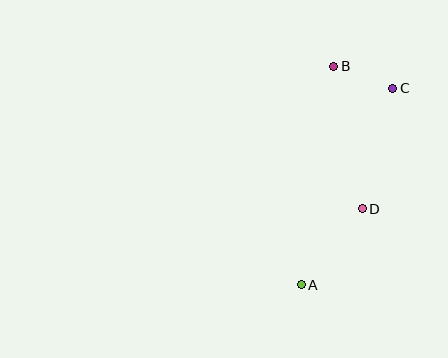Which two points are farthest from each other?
Points A and B are farthest from each other.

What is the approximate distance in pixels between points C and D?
The distance between C and D is approximately 125 pixels.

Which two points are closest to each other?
Points B and C are closest to each other.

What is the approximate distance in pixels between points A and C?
The distance between A and C is approximately 217 pixels.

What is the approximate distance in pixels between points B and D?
The distance between B and D is approximately 145 pixels.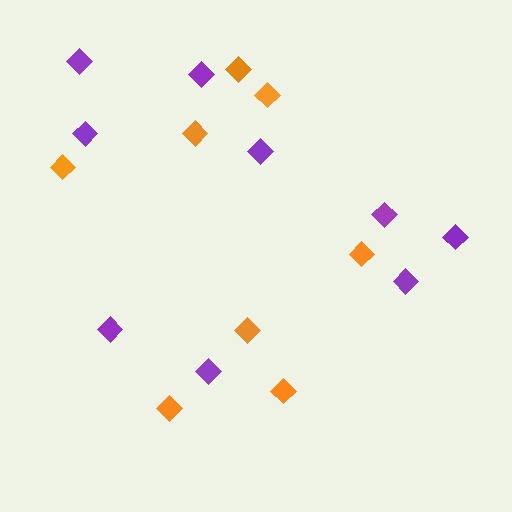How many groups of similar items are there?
There are 2 groups: one group of orange diamonds (8) and one group of purple diamonds (9).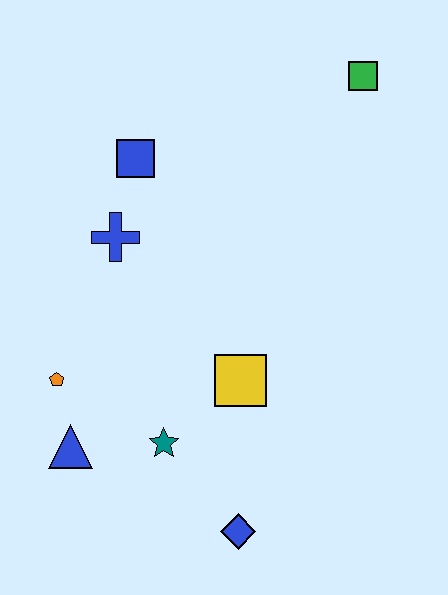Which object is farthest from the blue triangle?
The green square is farthest from the blue triangle.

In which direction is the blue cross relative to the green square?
The blue cross is to the left of the green square.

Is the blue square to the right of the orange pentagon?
Yes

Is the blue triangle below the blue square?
Yes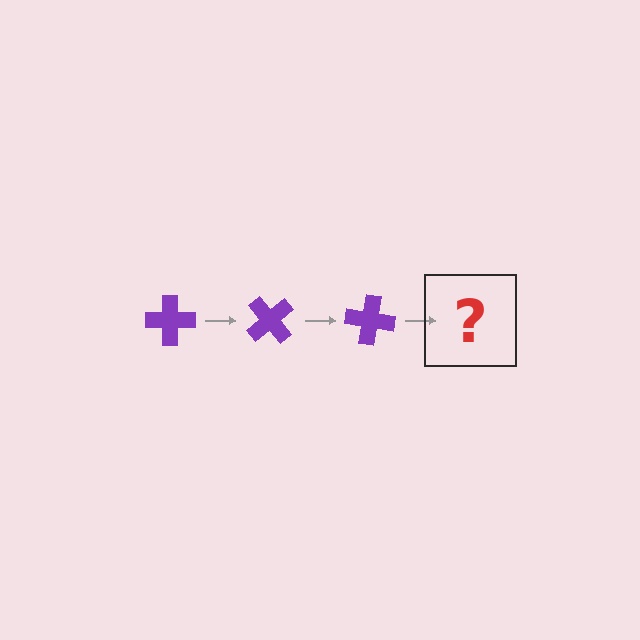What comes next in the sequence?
The next element should be a purple cross rotated 150 degrees.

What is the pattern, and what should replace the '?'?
The pattern is that the cross rotates 50 degrees each step. The '?' should be a purple cross rotated 150 degrees.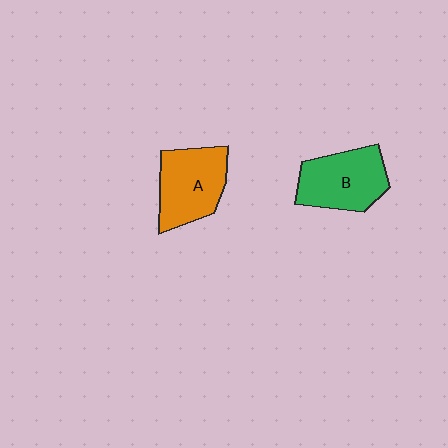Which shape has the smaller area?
Shape B (green).